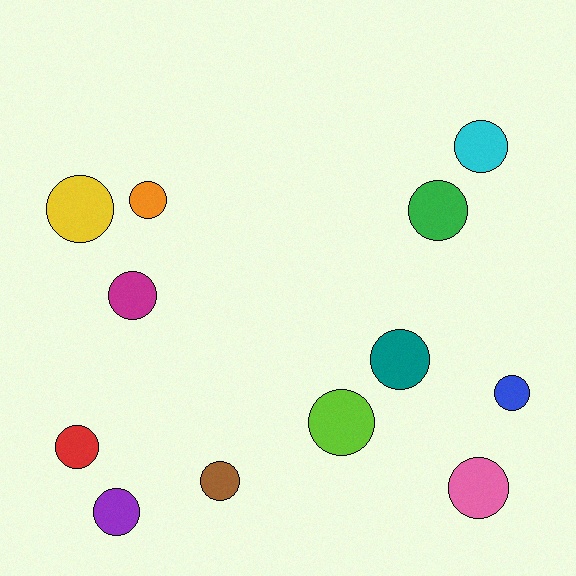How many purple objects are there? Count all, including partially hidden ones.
There is 1 purple object.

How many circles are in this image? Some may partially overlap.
There are 12 circles.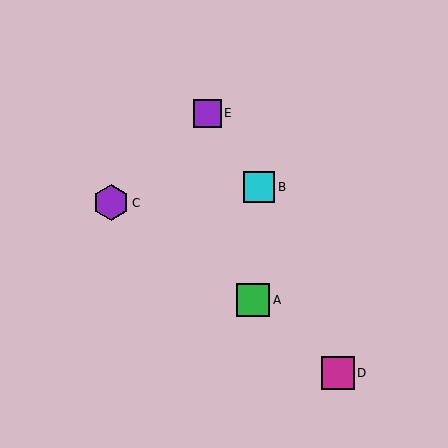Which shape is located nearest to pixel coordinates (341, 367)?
The magenta square (labeled D) at (338, 373) is nearest to that location.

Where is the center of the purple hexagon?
The center of the purple hexagon is at (111, 203).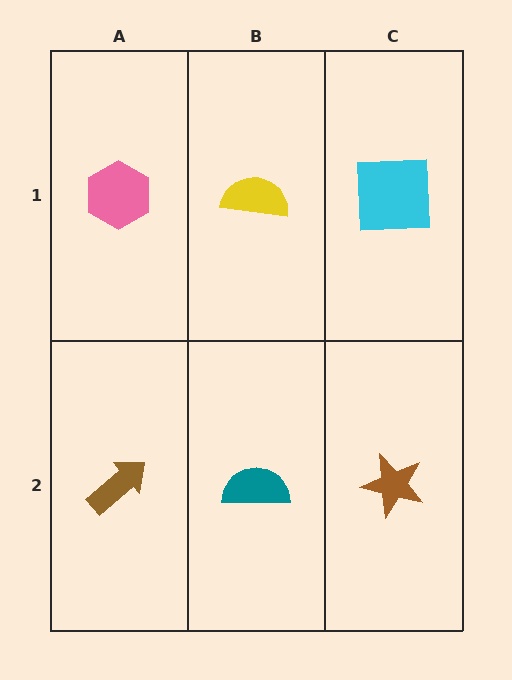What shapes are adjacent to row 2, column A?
A pink hexagon (row 1, column A), a teal semicircle (row 2, column B).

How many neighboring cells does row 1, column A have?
2.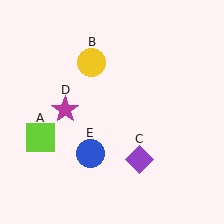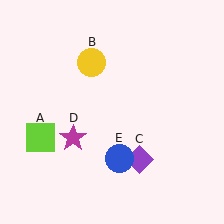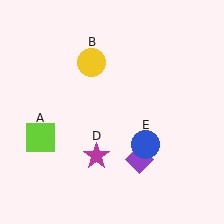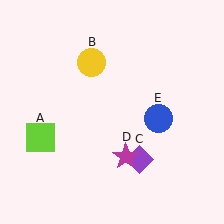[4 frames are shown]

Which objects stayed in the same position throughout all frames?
Lime square (object A) and yellow circle (object B) and purple diamond (object C) remained stationary.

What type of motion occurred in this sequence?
The magenta star (object D), blue circle (object E) rotated counterclockwise around the center of the scene.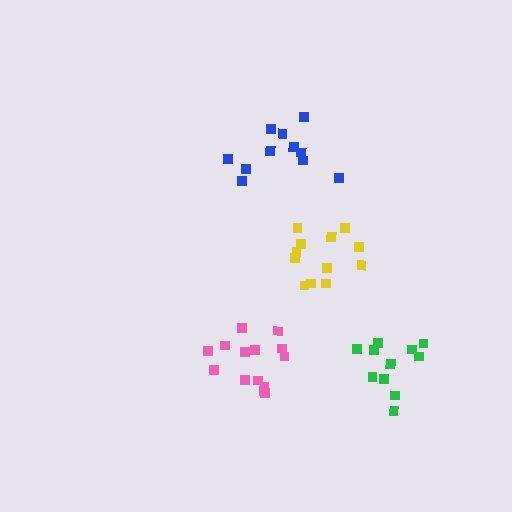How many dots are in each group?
Group 1: 11 dots, Group 2: 12 dots, Group 3: 14 dots, Group 4: 11 dots (48 total).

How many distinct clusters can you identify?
There are 4 distinct clusters.